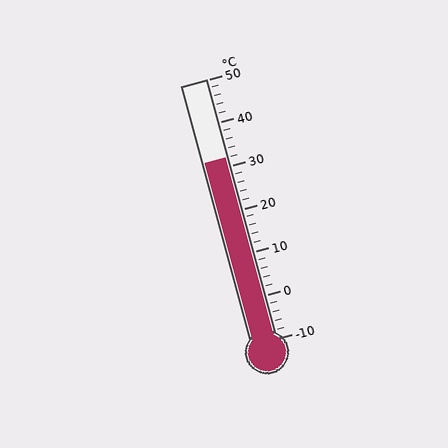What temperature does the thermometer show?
The thermometer shows approximately 32°C.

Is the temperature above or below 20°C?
The temperature is above 20°C.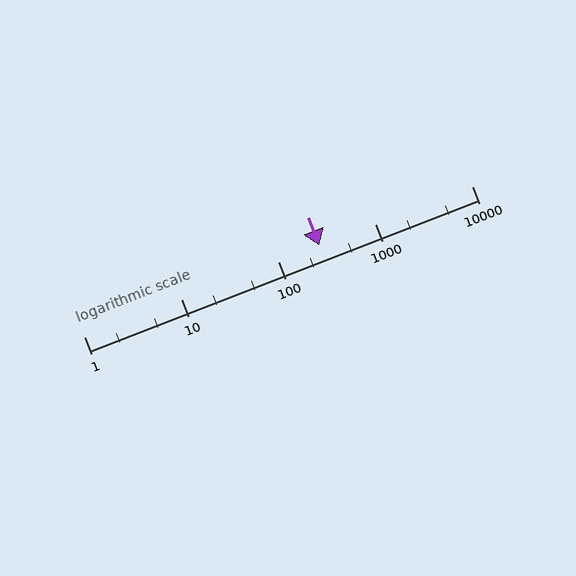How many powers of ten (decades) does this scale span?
The scale spans 4 decades, from 1 to 10000.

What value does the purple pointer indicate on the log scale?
The pointer indicates approximately 270.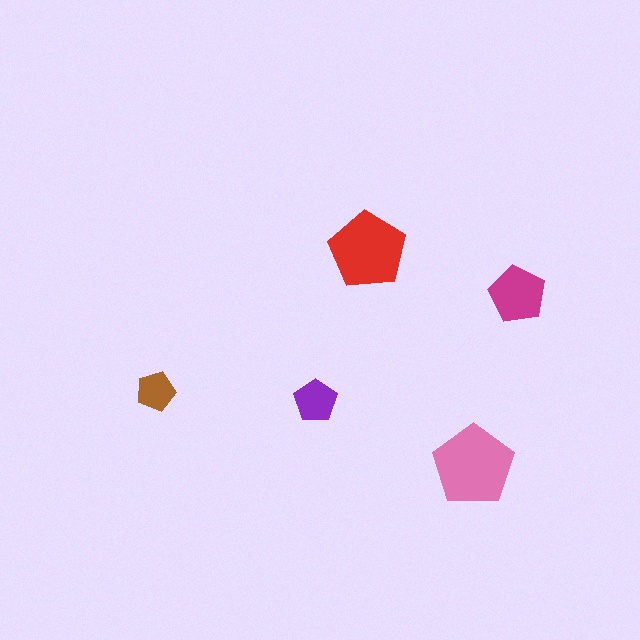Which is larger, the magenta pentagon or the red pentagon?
The red one.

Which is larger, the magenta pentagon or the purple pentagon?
The magenta one.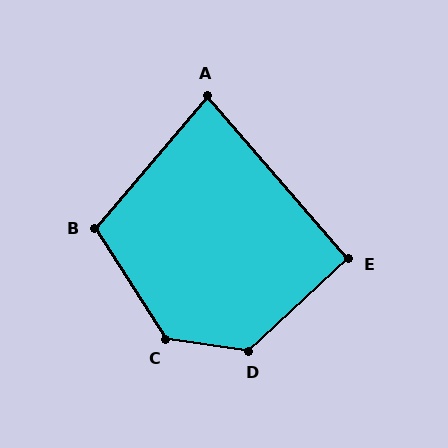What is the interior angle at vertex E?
Approximately 92 degrees (approximately right).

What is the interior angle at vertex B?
Approximately 107 degrees (obtuse).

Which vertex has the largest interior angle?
C, at approximately 131 degrees.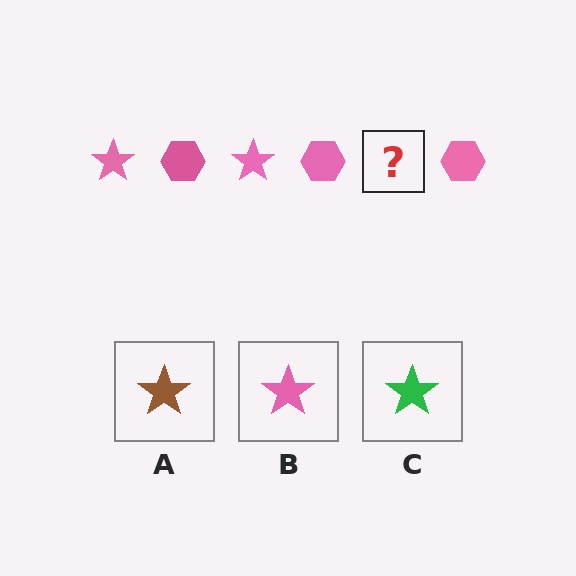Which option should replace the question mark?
Option B.